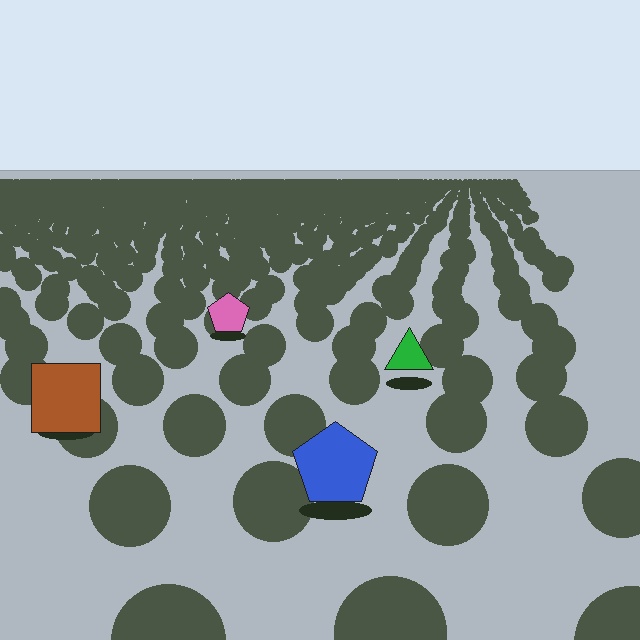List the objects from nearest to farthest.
From nearest to farthest: the blue pentagon, the brown square, the green triangle, the pink pentagon.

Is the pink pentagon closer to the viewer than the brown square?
No. The brown square is closer — you can tell from the texture gradient: the ground texture is coarser near it.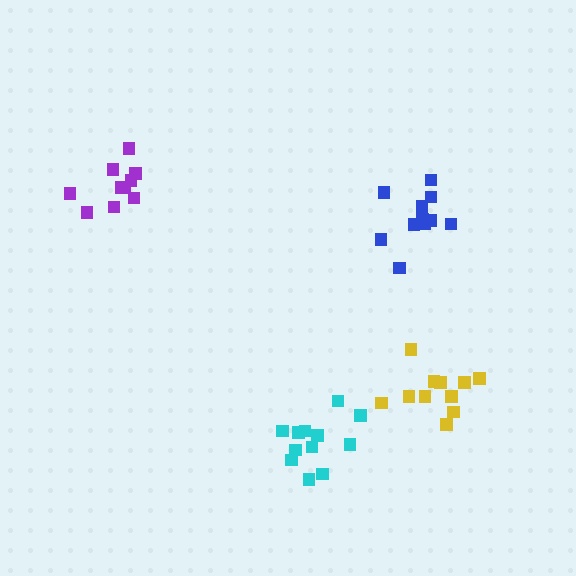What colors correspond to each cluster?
The clusters are colored: cyan, yellow, purple, blue.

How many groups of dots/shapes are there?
There are 4 groups.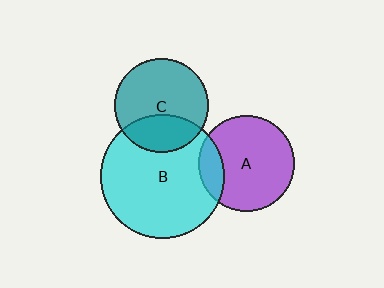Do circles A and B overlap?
Yes.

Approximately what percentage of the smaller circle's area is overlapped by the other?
Approximately 15%.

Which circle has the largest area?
Circle B (cyan).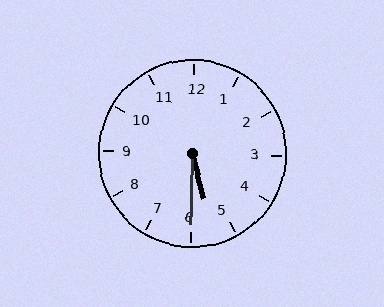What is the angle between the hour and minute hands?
Approximately 15 degrees.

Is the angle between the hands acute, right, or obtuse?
It is acute.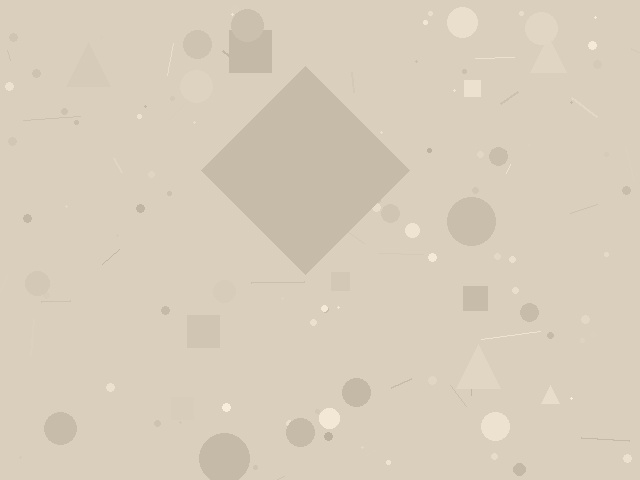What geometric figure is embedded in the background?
A diamond is embedded in the background.